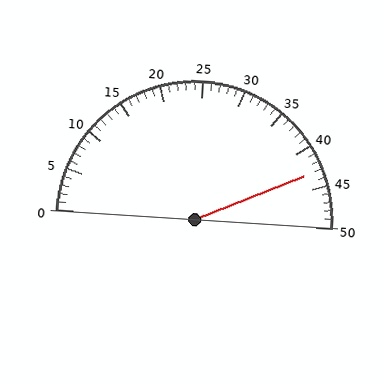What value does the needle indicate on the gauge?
The needle indicates approximately 43.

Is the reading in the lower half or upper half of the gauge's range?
The reading is in the upper half of the range (0 to 50).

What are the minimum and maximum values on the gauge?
The gauge ranges from 0 to 50.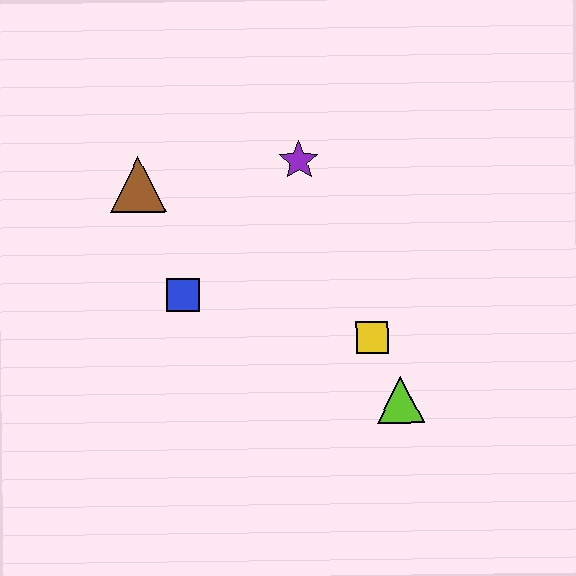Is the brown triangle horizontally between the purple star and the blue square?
No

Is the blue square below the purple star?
Yes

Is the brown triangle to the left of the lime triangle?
Yes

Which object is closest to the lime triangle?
The yellow square is closest to the lime triangle.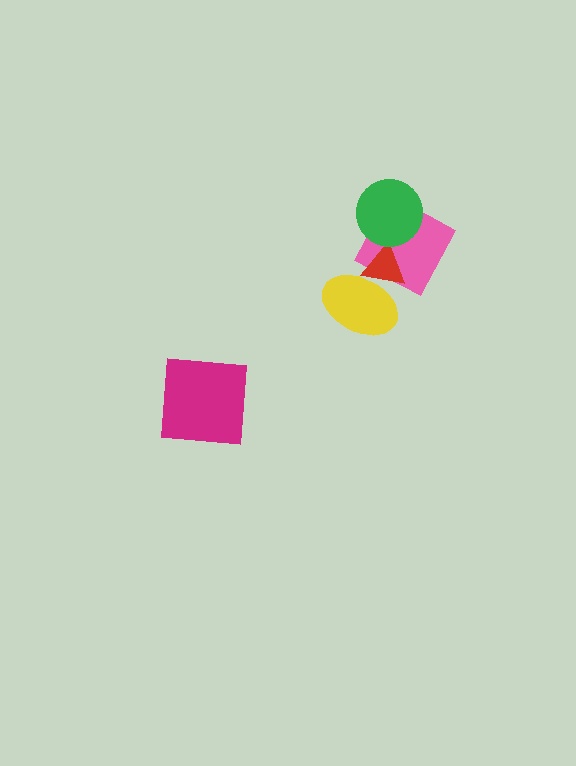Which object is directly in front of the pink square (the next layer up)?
The red triangle is directly in front of the pink square.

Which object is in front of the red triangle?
The yellow ellipse is in front of the red triangle.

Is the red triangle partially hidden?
Yes, it is partially covered by another shape.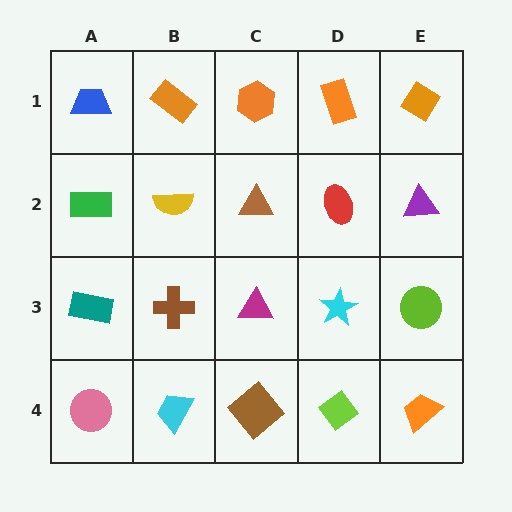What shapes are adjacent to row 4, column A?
A teal rectangle (row 3, column A), a cyan trapezoid (row 4, column B).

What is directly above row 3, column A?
A green rectangle.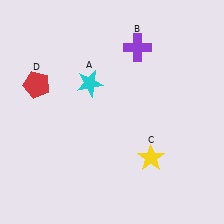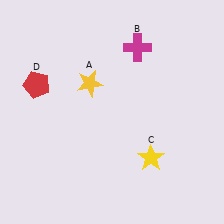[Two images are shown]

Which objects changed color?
A changed from cyan to yellow. B changed from purple to magenta.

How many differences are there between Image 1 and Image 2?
There are 2 differences between the two images.